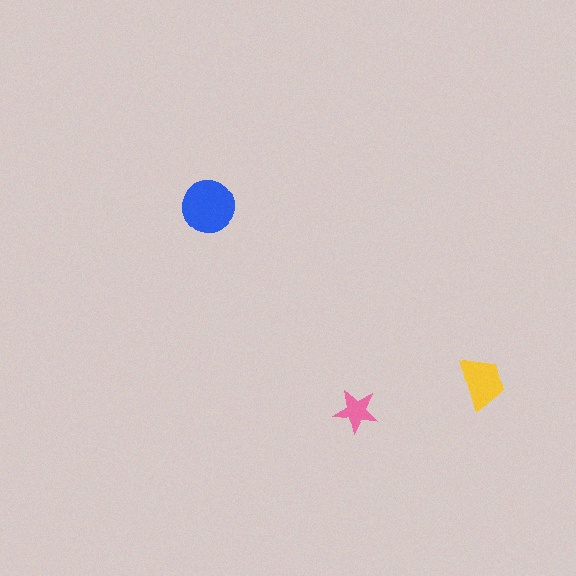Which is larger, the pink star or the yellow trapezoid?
The yellow trapezoid.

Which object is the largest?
The blue circle.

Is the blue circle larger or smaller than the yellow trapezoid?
Larger.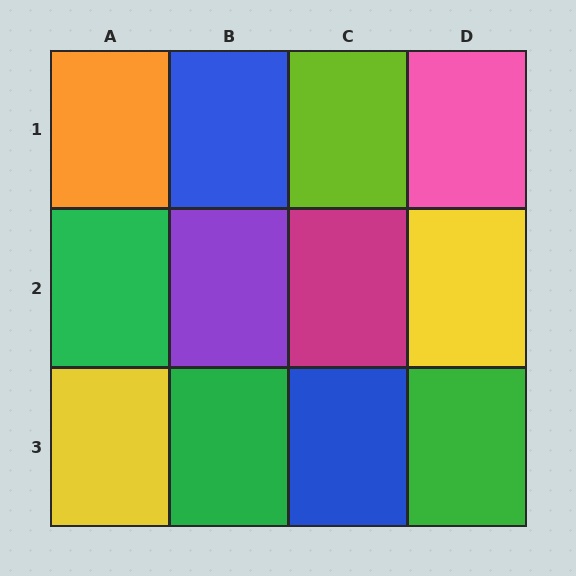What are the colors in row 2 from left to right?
Green, purple, magenta, yellow.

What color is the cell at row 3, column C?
Blue.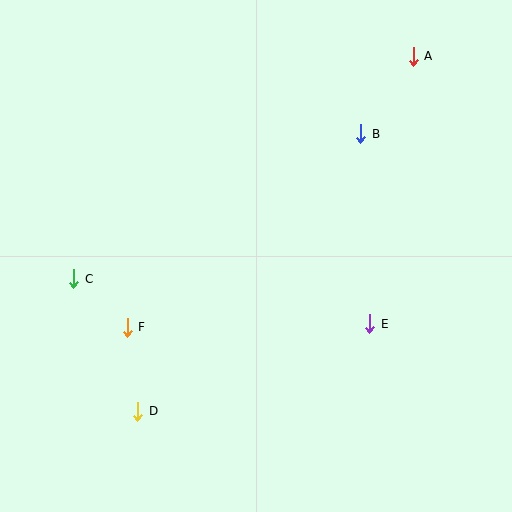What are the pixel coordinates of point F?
Point F is at (127, 327).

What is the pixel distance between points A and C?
The distance between A and C is 406 pixels.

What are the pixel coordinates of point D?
Point D is at (138, 411).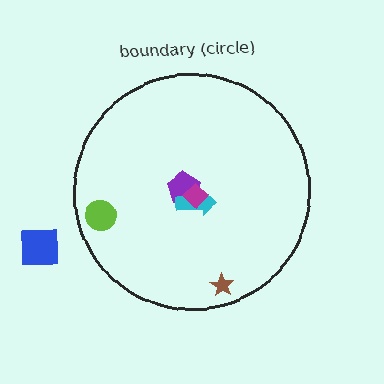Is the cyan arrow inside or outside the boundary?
Inside.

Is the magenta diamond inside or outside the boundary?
Inside.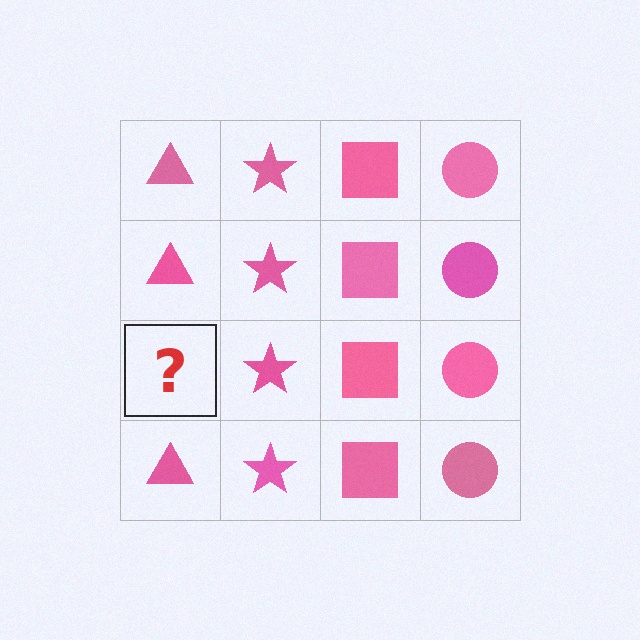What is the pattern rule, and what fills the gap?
The rule is that each column has a consistent shape. The gap should be filled with a pink triangle.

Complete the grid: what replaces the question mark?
The question mark should be replaced with a pink triangle.